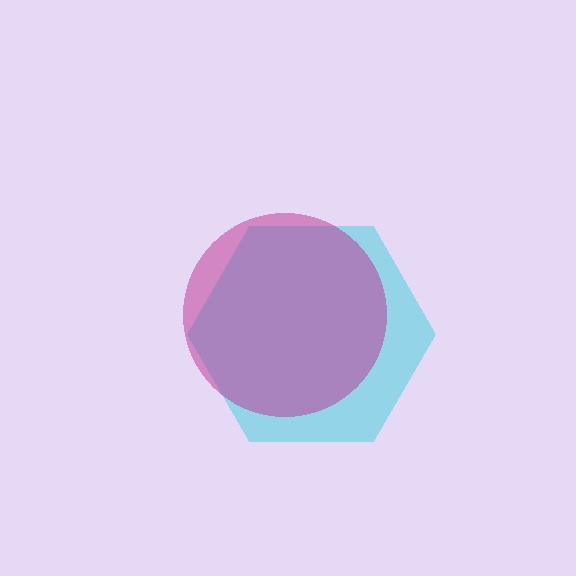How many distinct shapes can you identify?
There are 2 distinct shapes: a cyan hexagon, a magenta circle.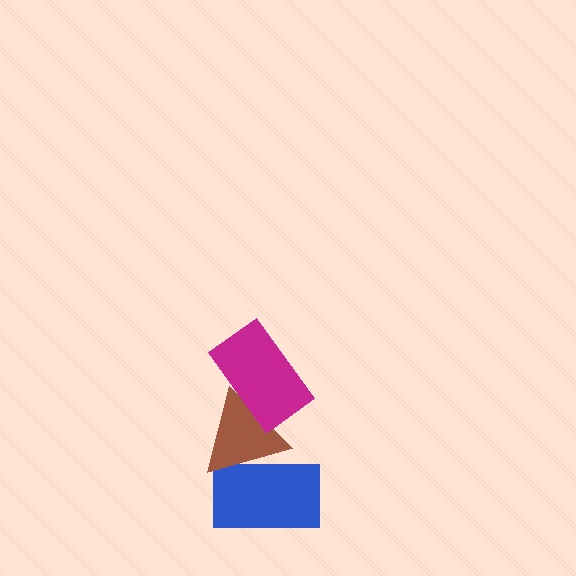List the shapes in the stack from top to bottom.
From top to bottom: the magenta rectangle, the brown triangle, the blue rectangle.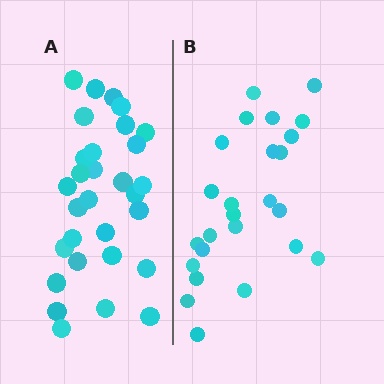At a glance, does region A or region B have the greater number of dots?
Region A (the left region) has more dots.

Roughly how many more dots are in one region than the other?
Region A has about 5 more dots than region B.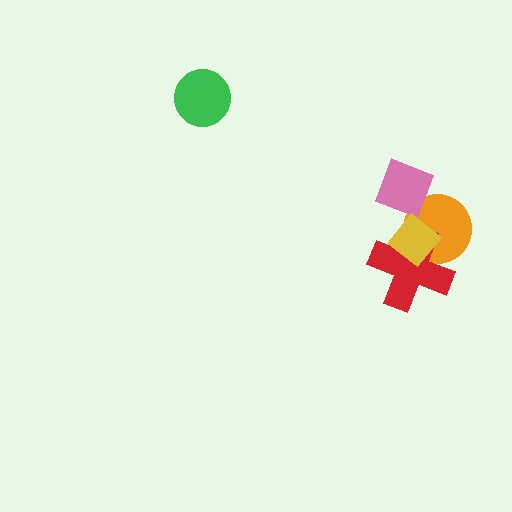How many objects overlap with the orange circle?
3 objects overlap with the orange circle.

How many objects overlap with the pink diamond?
2 objects overlap with the pink diamond.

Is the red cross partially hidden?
Yes, it is partially covered by another shape.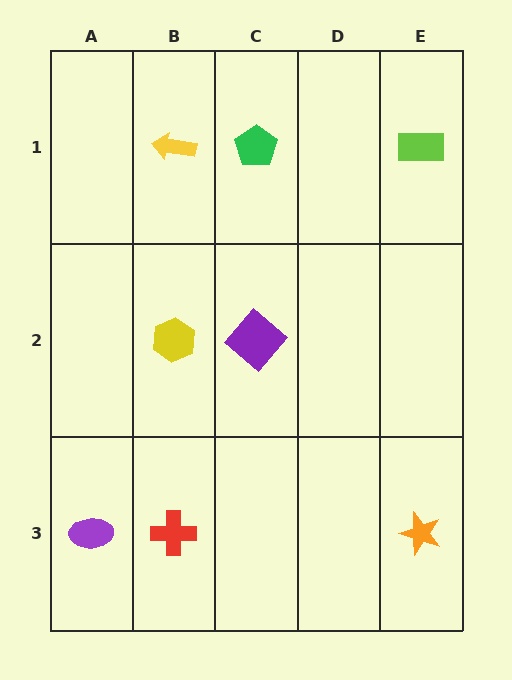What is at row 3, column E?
An orange star.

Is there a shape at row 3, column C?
No, that cell is empty.